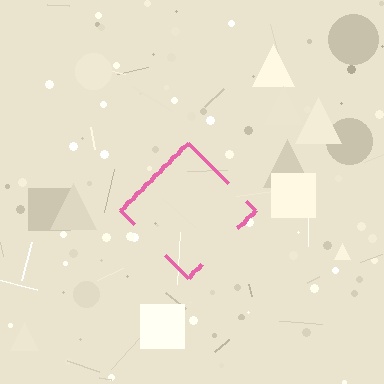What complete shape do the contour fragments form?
The contour fragments form a diamond.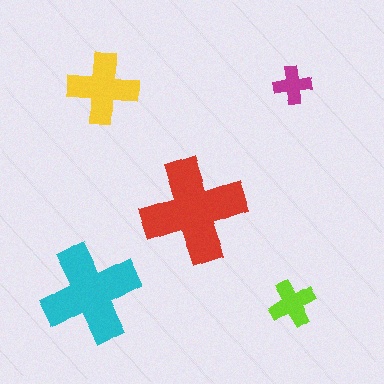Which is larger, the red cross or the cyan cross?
The red one.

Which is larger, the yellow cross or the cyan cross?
The cyan one.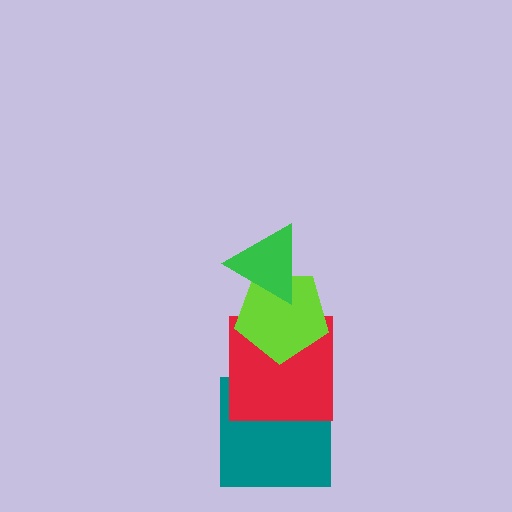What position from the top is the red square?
The red square is 3rd from the top.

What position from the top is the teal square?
The teal square is 4th from the top.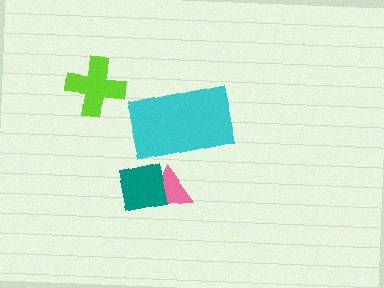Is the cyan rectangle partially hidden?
No, no other shape covers it.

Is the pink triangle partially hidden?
Yes, it is partially covered by another shape.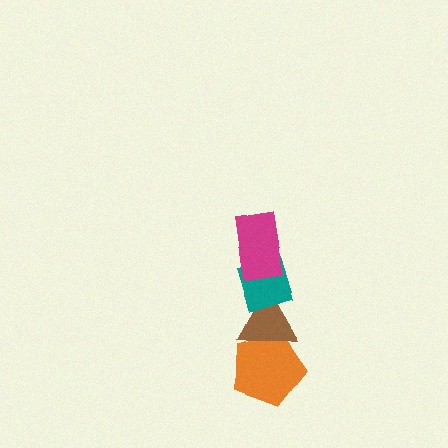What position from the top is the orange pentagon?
The orange pentagon is 4th from the top.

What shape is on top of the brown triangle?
The teal diamond is on top of the brown triangle.